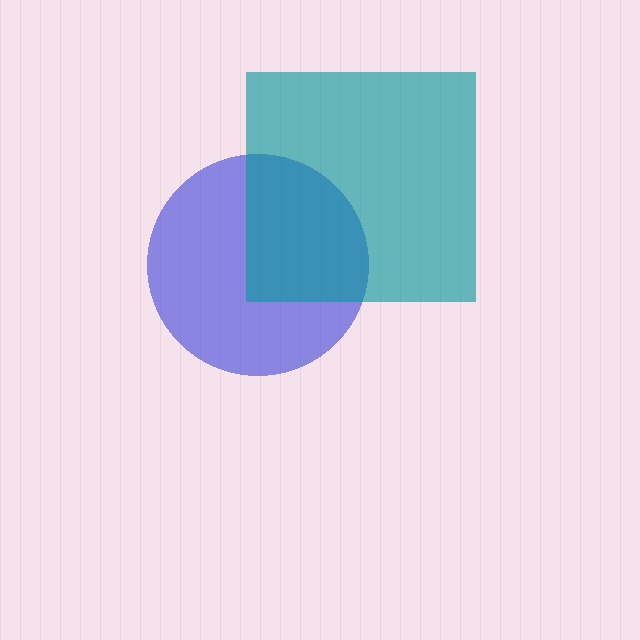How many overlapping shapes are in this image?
There are 2 overlapping shapes in the image.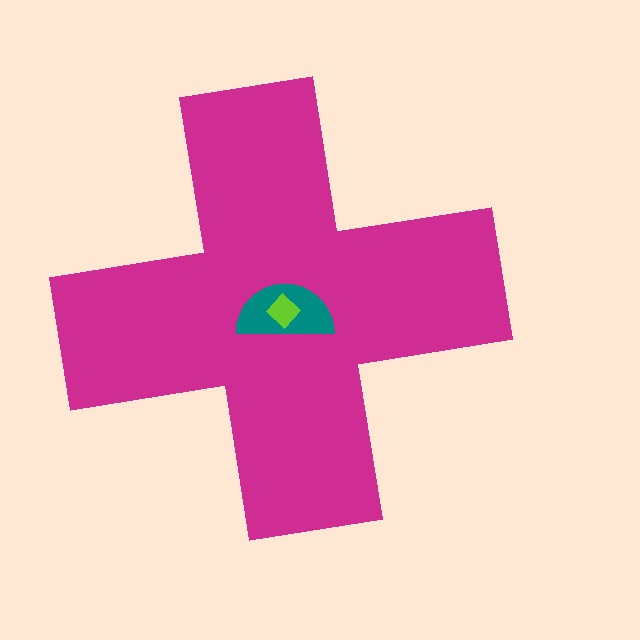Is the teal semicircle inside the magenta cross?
Yes.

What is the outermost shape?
The magenta cross.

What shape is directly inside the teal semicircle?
The lime diamond.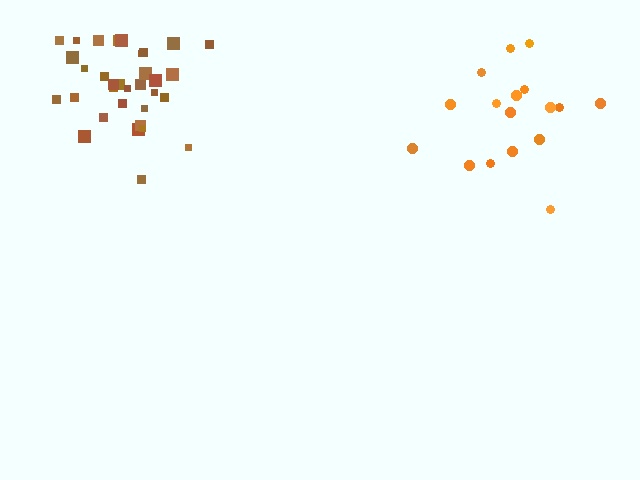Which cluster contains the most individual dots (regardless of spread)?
Brown (35).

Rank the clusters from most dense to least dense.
brown, orange.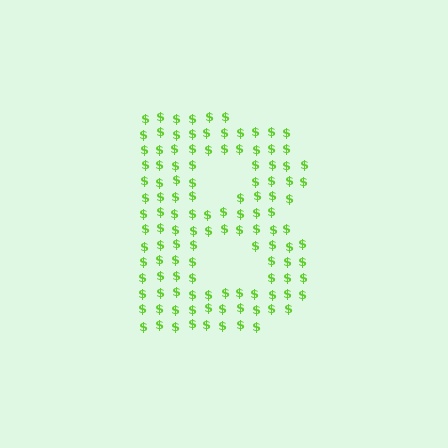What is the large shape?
The large shape is the letter B.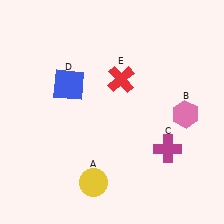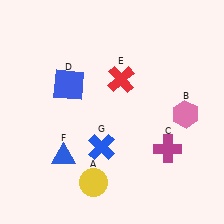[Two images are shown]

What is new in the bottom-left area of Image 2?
A blue cross (G) was added in the bottom-left area of Image 2.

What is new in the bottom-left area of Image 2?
A blue triangle (F) was added in the bottom-left area of Image 2.